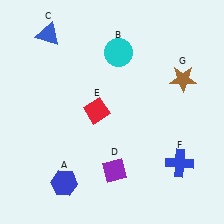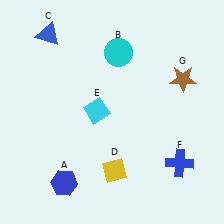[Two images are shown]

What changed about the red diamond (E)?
In Image 1, E is red. In Image 2, it changed to cyan.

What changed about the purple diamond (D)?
In Image 1, D is purple. In Image 2, it changed to yellow.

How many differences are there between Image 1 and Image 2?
There are 2 differences between the two images.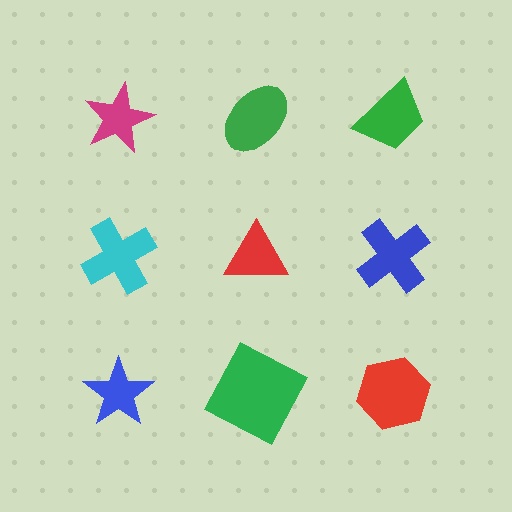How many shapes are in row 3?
3 shapes.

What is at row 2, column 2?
A red triangle.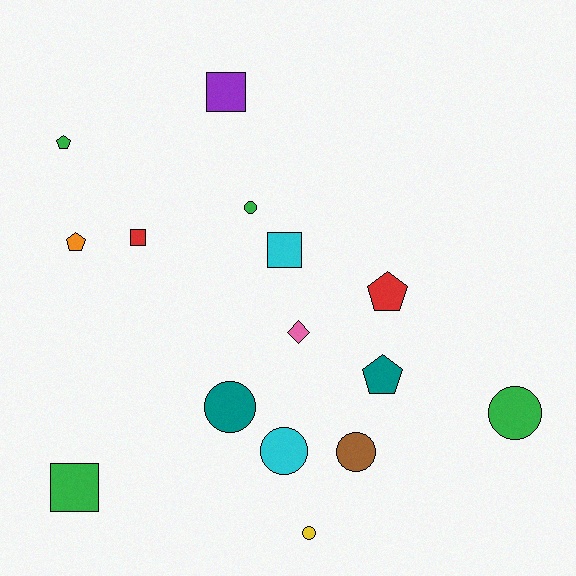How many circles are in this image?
There are 6 circles.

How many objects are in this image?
There are 15 objects.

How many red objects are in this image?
There are 2 red objects.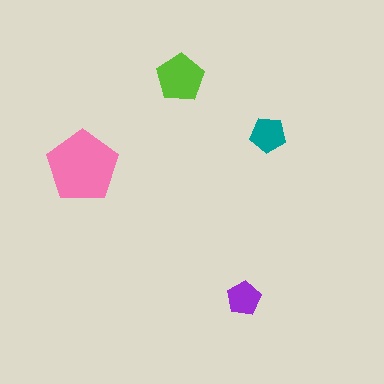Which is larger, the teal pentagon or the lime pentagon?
The lime one.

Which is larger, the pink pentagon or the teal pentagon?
The pink one.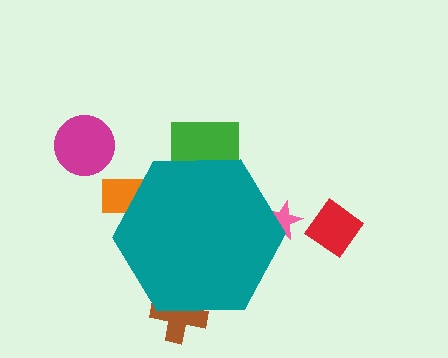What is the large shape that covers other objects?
A teal hexagon.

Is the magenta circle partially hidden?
No, the magenta circle is fully visible.